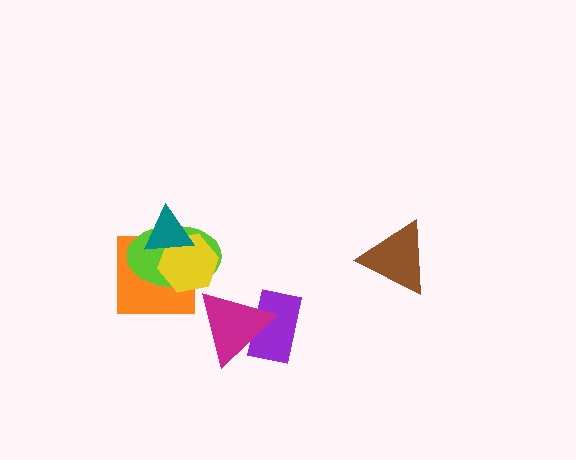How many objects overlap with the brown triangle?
0 objects overlap with the brown triangle.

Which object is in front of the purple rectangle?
The magenta triangle is in front of the purple rectangle.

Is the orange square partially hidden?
Yes, it is partially covered by another shape.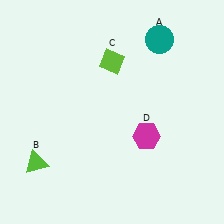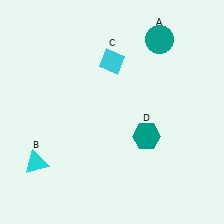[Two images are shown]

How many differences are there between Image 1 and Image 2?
There are 3 differences between the two images.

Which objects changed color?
B changed from lime to cyan. C changed from lime to cyan. D changed from magenta to teal.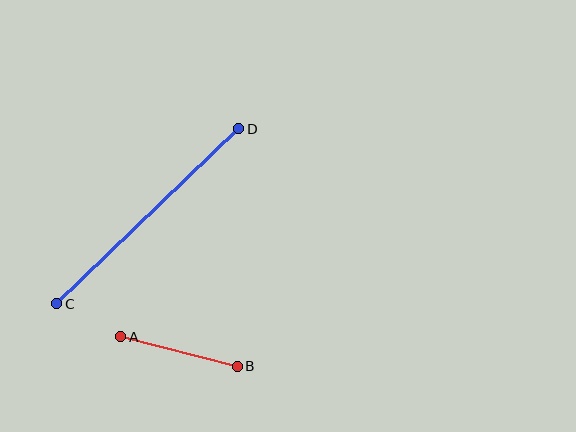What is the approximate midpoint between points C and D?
The midpoint is at approximately (148, 216) pixels.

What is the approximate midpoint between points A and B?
The midpoint is at approximately (179, 352) pixels.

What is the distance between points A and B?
The distance is approximately 120 pixels.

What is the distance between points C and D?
The distance is approximately 253 pixels.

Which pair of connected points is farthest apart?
Points C and D are farthest apart.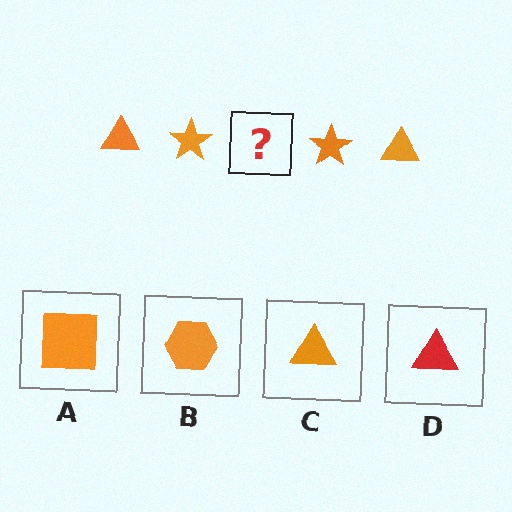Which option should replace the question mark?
Option C.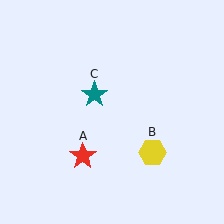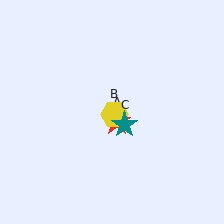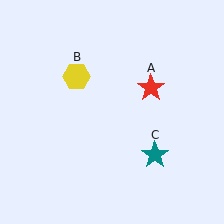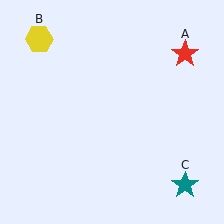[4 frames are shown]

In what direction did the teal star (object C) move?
The teal star (object C) moved down and to the right.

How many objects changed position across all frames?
3 objects changed position: red star (object A), yellow hexagon (object B), teal star (object C).